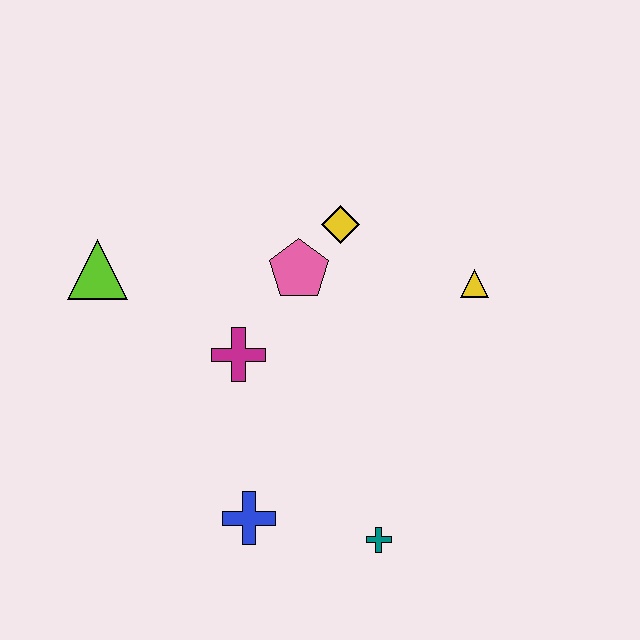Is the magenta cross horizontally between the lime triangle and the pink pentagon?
Yes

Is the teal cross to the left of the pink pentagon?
No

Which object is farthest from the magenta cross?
The yellow triangle is farthest from the magenta cross.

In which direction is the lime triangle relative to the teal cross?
The lime triangle is to the left of the teal cross.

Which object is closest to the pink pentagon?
The yellow diamond is closest to the pink pentagon.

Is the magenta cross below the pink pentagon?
Yes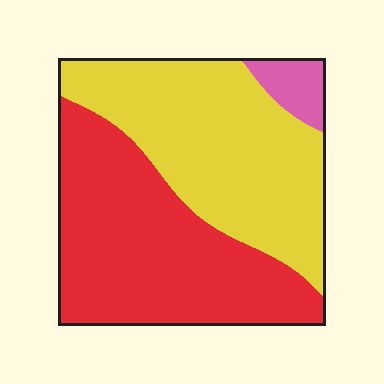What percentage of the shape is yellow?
Yellow takes up between a quarter and a half of the shape.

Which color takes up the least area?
Pink, at roughly 5%.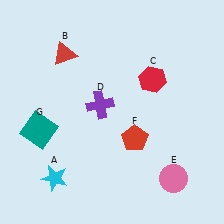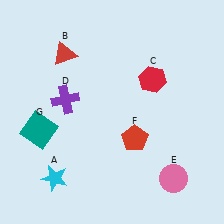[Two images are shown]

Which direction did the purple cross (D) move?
The purple cross (D) moved left.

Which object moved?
The purple cross (D) moved left.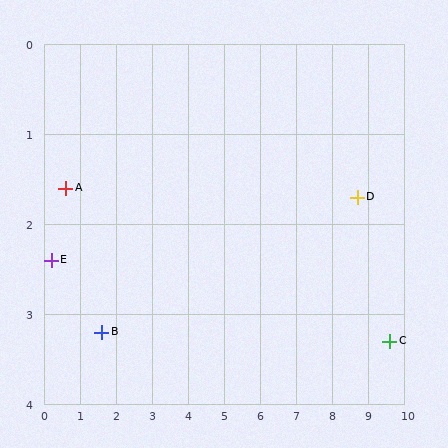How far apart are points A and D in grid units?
Points A and D are about 8.1 grid units apart.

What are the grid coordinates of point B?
Point B is at approximately (1.6, 3.2).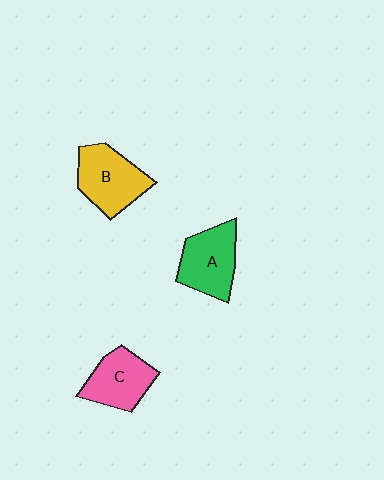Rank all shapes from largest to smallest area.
From largest to smallest: B (yellow), A (green), C (pink).